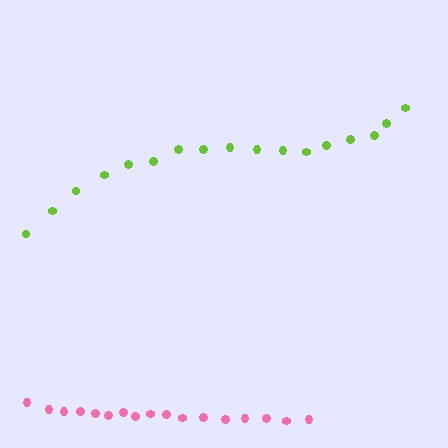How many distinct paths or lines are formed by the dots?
There are 2 distinct paths.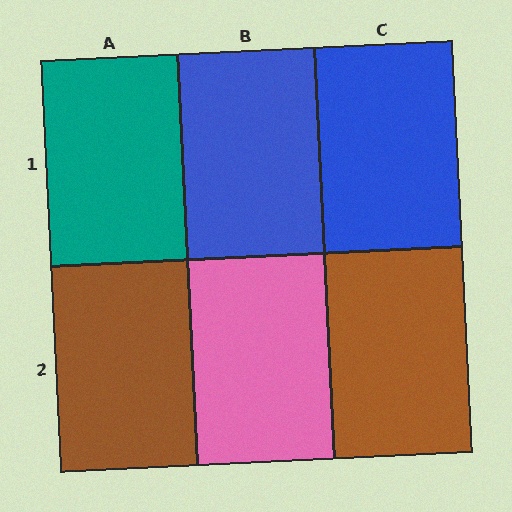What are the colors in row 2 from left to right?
Brown, pink, brown.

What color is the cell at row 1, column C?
Blue.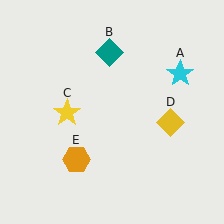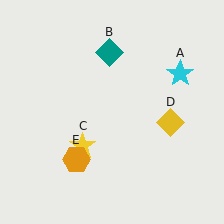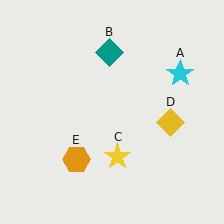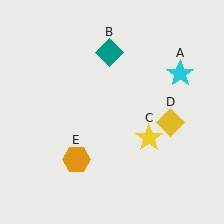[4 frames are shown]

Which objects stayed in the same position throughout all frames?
Cyan star (object A) and teal diamond (object B) and yellow diamond (object D) and orange hexagon (object E) remained stationary.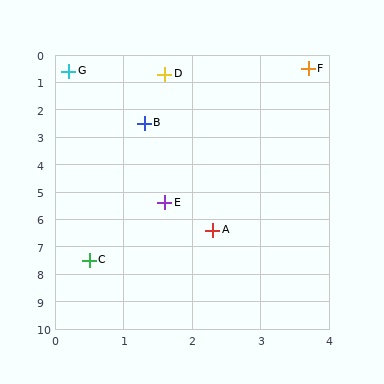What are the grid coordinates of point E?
Point E is at approximately (1.6, 5.4).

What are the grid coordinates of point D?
Point D is at approximately (1.6, 0.7).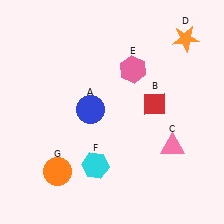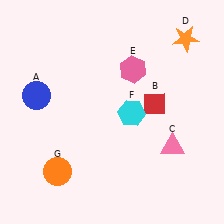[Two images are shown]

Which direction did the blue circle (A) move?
The blue circle (A) moved left.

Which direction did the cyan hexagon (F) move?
The cyan hexagon (F) moved up.